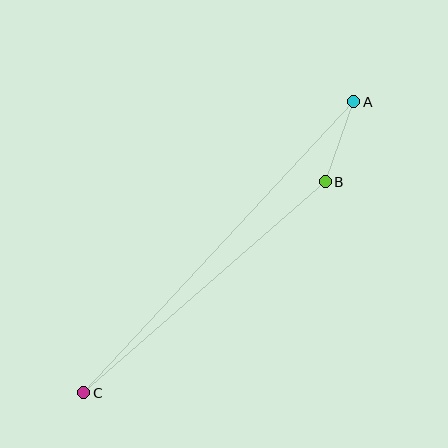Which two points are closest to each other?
Points A and B are closest to each other.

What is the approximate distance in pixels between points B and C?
The distance between B and C is approximately 321 pixels.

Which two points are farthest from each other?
Points A and C are farthest from each other.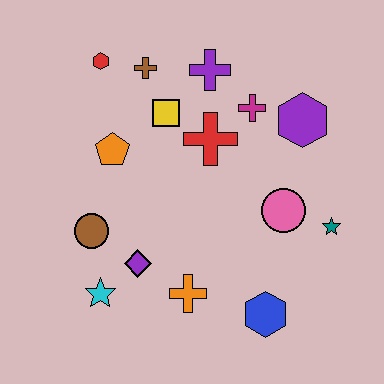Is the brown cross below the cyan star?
No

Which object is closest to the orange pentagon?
The yellow square is closest to the orange pentagon.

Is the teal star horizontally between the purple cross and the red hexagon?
No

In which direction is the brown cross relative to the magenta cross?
The brown cross is to the left of the magenta cross.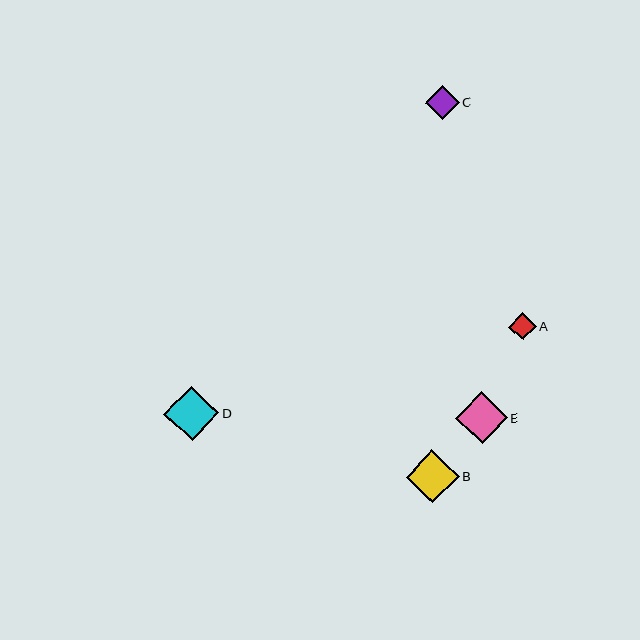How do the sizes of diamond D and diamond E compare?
Diamond D and diamond E are approximately the same size.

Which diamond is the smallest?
Diamond A is the smallest with a size of approximately 28 pixels.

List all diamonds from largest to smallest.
From largest to smallest: D, B, E, C, A.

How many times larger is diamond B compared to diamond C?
Diamond B is approximately 1.6 times the size of diamond C.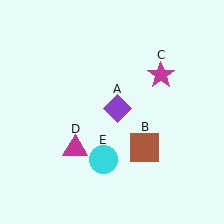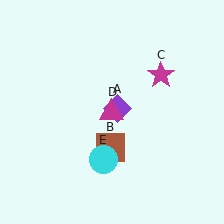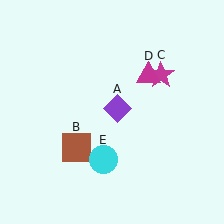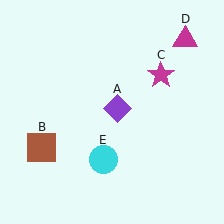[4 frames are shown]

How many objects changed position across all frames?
2 objects changed position: brown square (object B), magenta triangle (object D).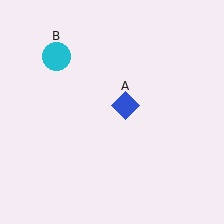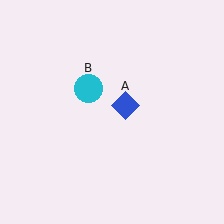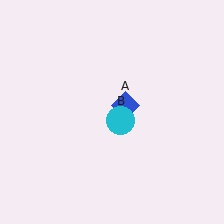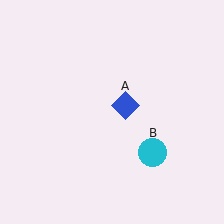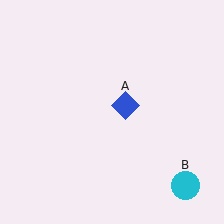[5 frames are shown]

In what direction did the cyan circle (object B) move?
The cyan circle (object B) moved down and to the right.